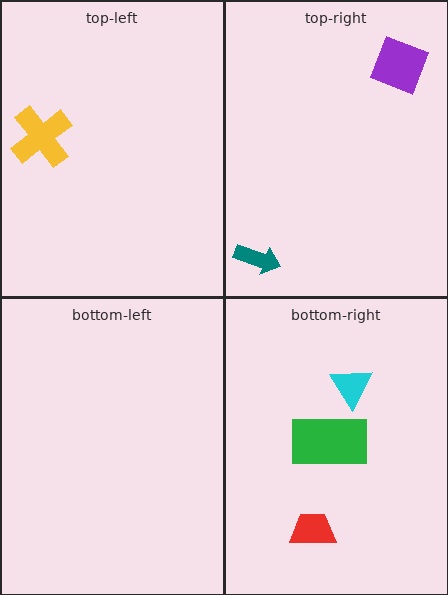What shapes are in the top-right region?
The purple diamond, the teal arrow.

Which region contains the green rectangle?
The bottom-right region.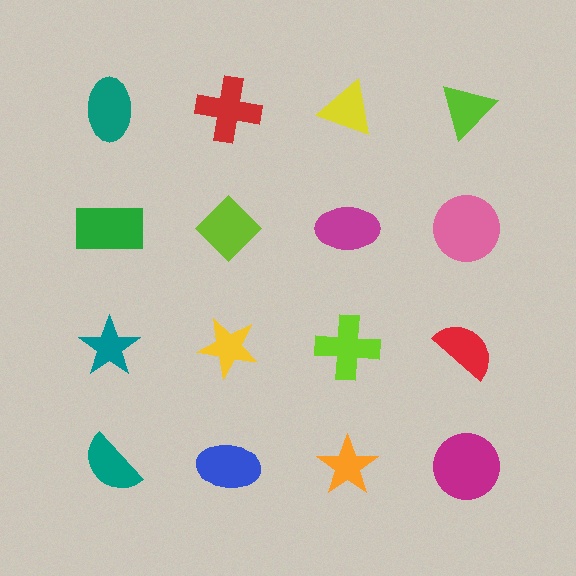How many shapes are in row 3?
4 shapes.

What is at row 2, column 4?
A pink circle.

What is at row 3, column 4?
A red semicircle.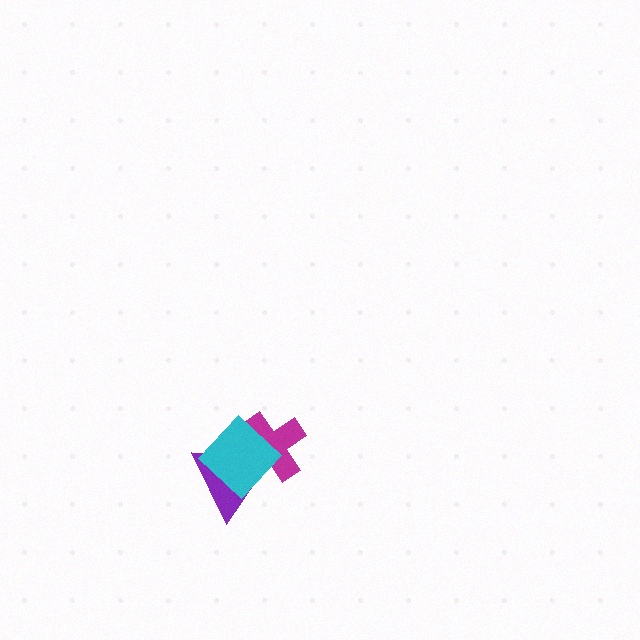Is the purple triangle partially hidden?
Yes, it is partially covered by another shape.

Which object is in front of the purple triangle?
The cyan diamond is in front of the purple triangle.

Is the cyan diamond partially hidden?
No, no other shape covers it.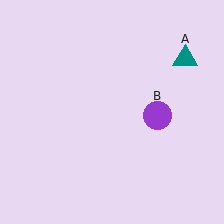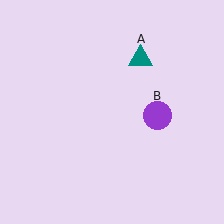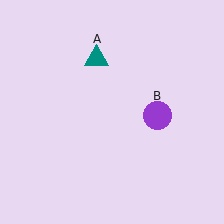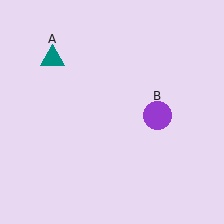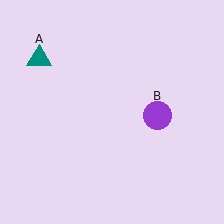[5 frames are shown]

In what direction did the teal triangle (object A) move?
The teal triangle (object A) moved left.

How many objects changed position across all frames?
1 object changed position: teal triangle (object A).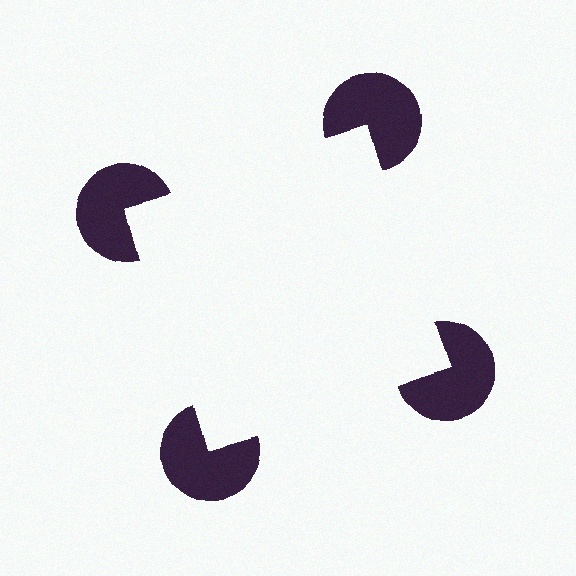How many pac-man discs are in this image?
There are 4 — one at each vertex of the illusory square.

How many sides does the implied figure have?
4 sides.